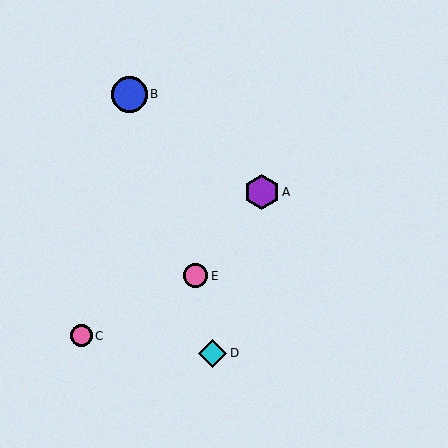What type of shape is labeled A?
Shape A is a purple hexagon.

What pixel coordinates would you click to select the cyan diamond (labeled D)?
Click at (213, 353) to select the cyan diamond D.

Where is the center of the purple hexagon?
The center of the purple hexagon is at (262, 192).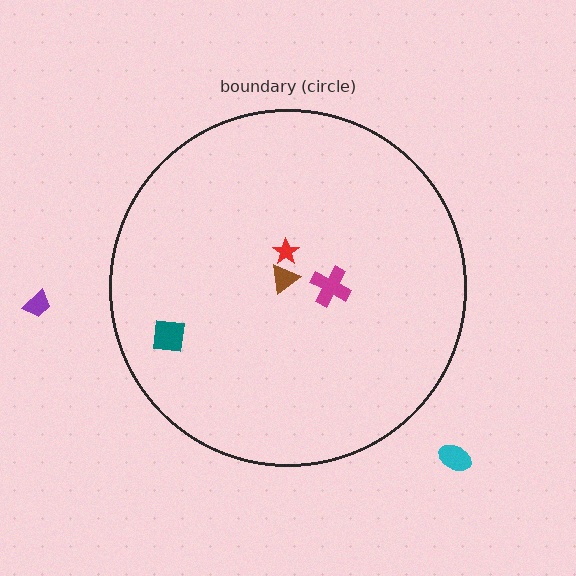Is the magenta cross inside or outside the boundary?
Inside.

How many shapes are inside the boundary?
4 inside, 2 outside.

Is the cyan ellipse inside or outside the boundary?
Outside.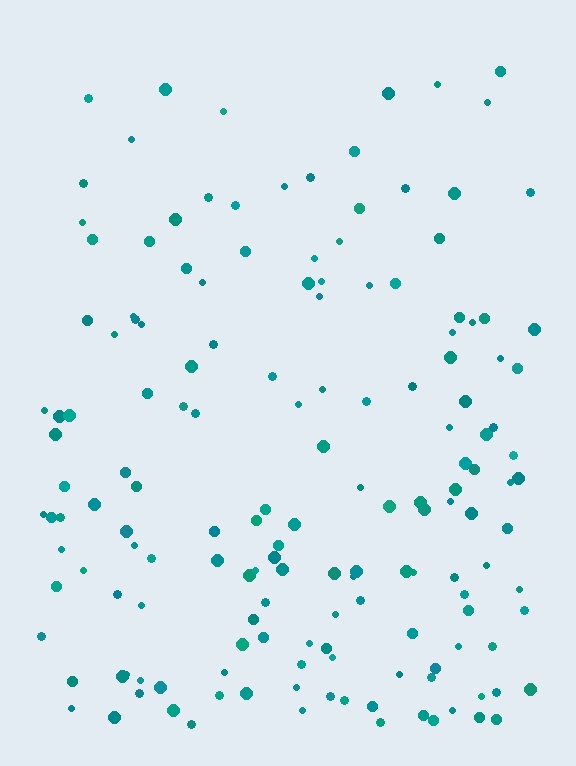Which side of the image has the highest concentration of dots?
The bottom.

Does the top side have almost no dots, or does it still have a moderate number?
Still a moderate number, just noticeably fewer than the bottom.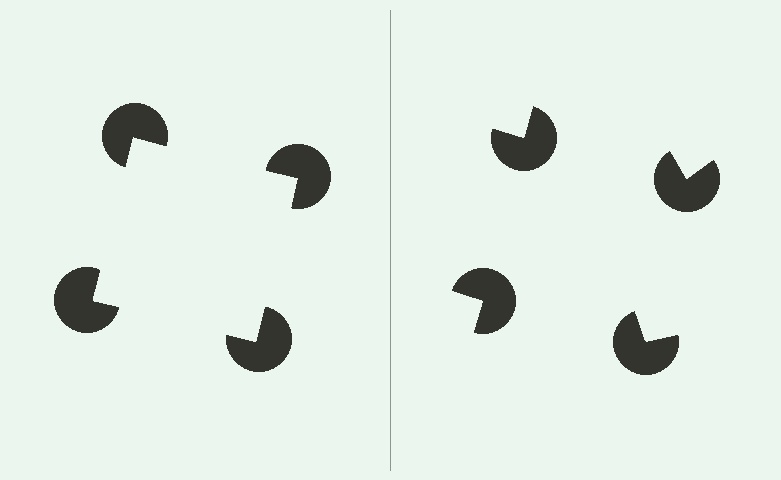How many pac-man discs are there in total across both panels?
8 — 4 on each side.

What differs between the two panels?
The pac-man discs are positioned identically on both sides; only the wedge orientations differ. On the left they align to a square; on the right they are misaligned.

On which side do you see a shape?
An illusory square appears on the left side. On the right side the wedge cuts are rotated, so no coherent shape forms.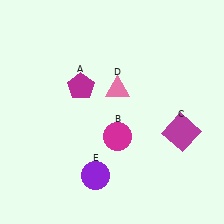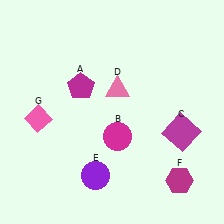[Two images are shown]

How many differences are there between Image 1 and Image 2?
There are 2 differences between the two images.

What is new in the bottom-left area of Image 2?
A pink diamond (G) was added in the bottom-left area of Image 2.